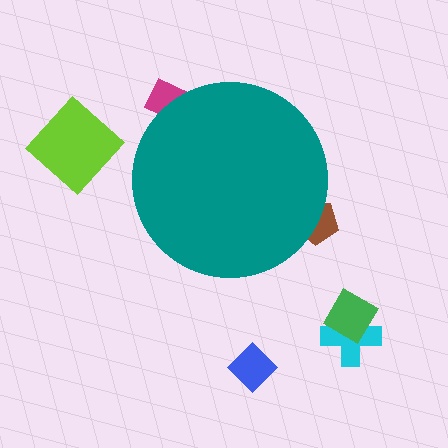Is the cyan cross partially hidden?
No, the cyan cross is fully visible.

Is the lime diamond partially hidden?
No, the lime diamond is fully visible.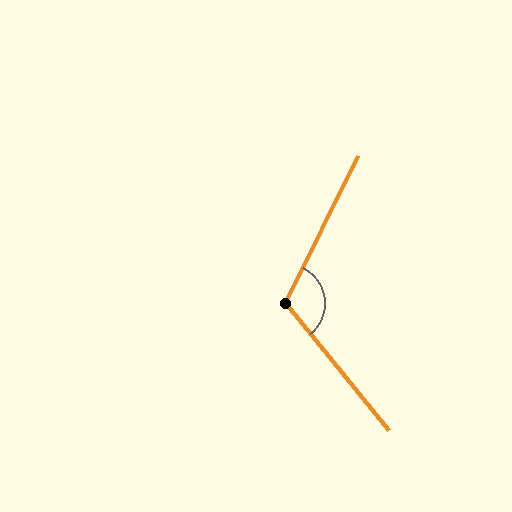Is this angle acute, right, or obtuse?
It is obtuse.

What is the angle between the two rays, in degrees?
Approximately 115 degrees.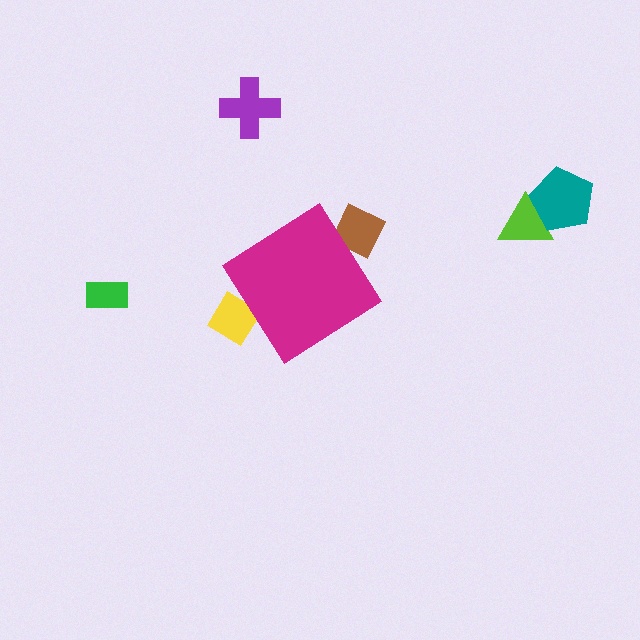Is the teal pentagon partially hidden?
No, the teal pentagon is fully visible.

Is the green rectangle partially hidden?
No, the green rectangle is fully visible.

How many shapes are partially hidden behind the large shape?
2 shapes are partially hidden.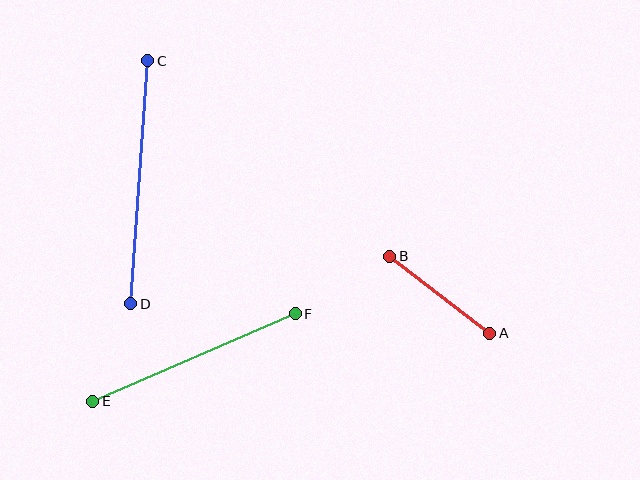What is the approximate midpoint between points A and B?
The midpoint is at approximately (440, 295) pixels.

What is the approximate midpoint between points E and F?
The midpoint is at approximately (194, 357) pixels.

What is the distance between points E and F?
The distance is approximately 221 pixels.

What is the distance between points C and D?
The distance is approximately 243 pixels.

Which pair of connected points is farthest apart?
Points C and D are farthest apart.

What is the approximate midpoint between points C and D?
The midpoint is at approximately (139, 182) pixels.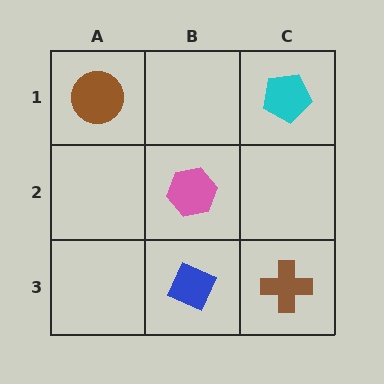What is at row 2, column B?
A pink hexagon.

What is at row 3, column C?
A brown cross.